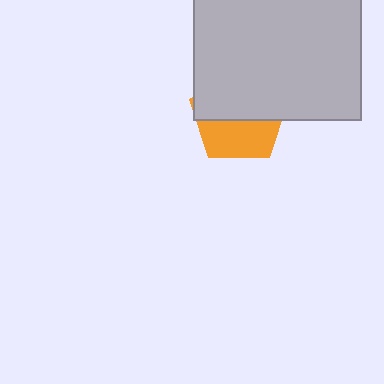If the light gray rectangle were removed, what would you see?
You would see the complete orange pentagon.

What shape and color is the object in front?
The object in front is a light gray rectangle.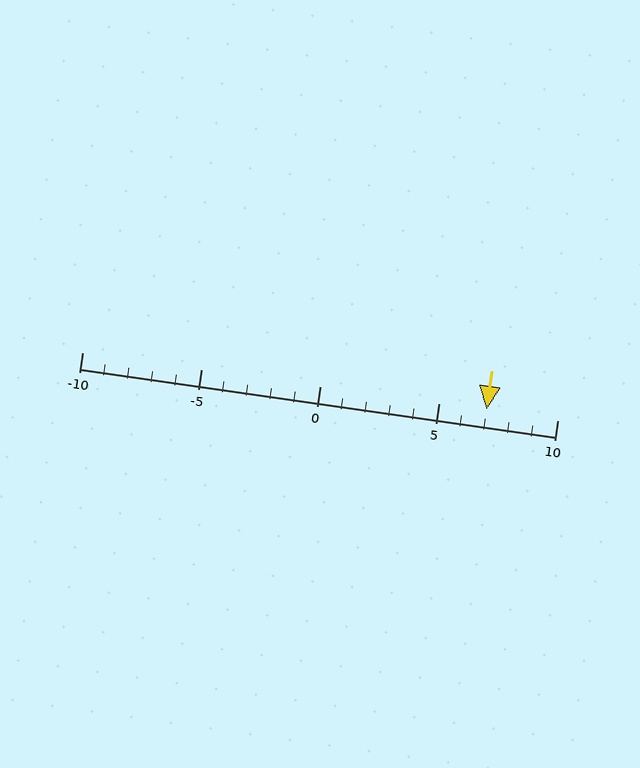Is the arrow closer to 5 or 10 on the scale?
The arrow is closer to 5.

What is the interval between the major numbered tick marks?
The major tick marks are spaced 5 units apart.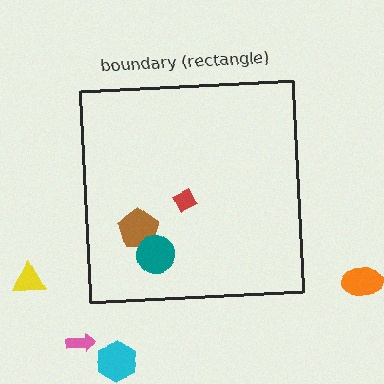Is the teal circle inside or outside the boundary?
Inside.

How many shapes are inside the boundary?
3 inside, 4 outside.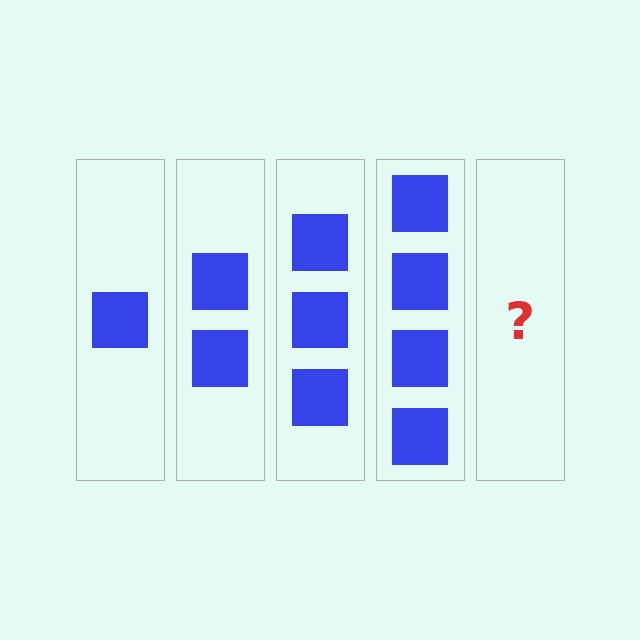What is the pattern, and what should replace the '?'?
The pattern is that each step adds one more square. The '?' should be 5 squares.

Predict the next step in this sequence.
The next step is 5 squares.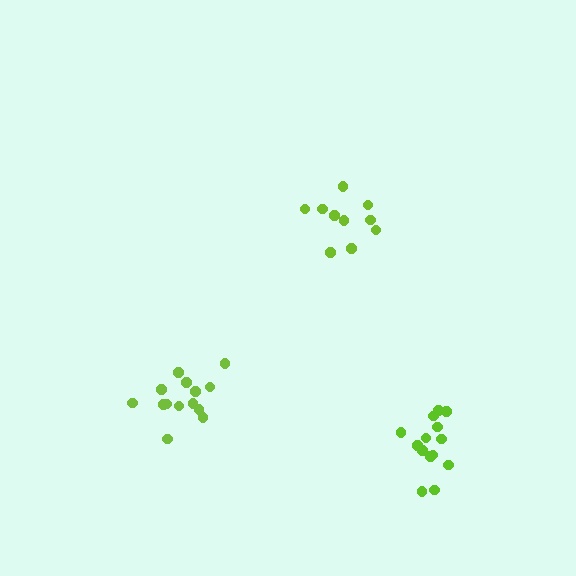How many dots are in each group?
Group 1: 14 dots, Group 2: 10 dots, Group 3: 14 dots (38 total).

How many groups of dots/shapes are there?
There are 3 groups.